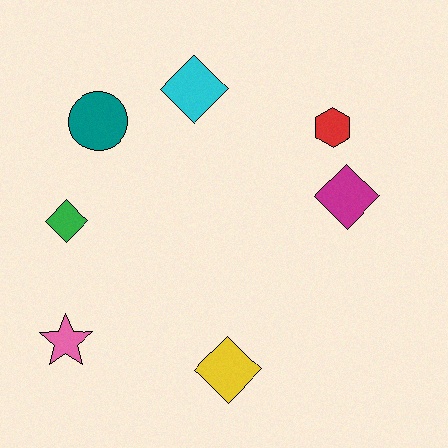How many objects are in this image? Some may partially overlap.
There are 7 objects.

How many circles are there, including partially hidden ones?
There is 1 circle.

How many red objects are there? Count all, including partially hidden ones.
There is 1 red object.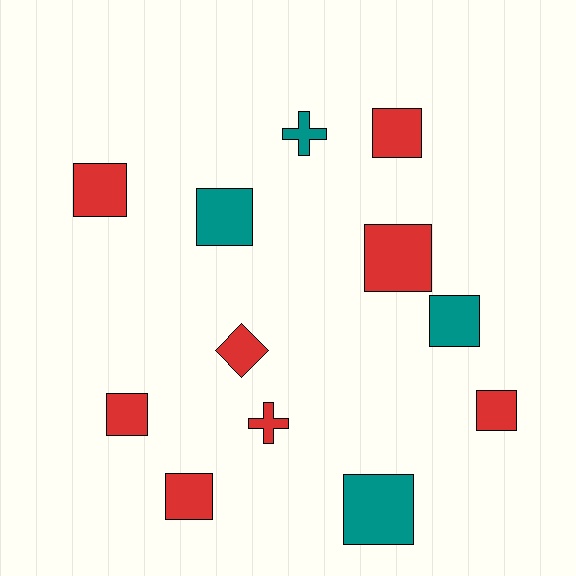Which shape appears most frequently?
Square, with 9 objects.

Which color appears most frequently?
Red, with 8 objects.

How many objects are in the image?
There are 12 objects.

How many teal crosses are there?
There is 1 teal cross.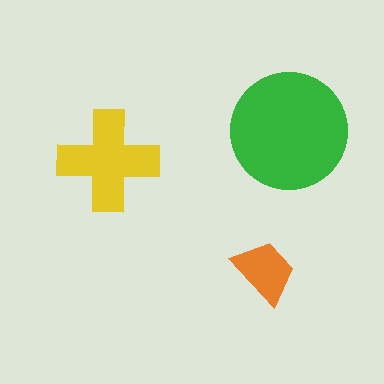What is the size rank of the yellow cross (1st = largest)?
2nd.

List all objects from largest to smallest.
The green circle, the yellow cross, the orange trapezoid.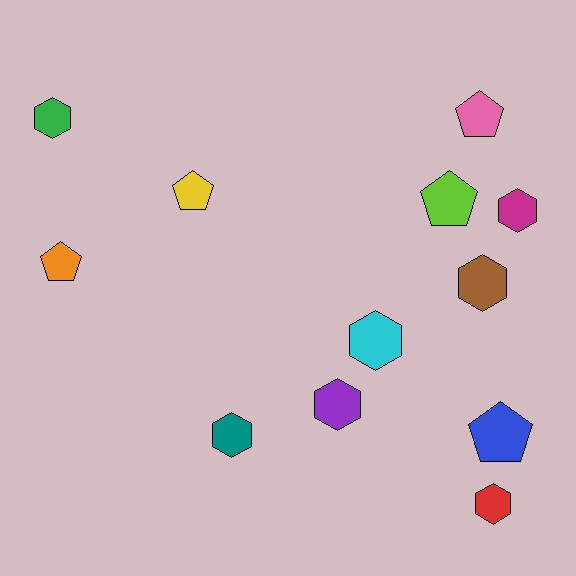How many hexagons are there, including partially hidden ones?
There are 7 hexagons.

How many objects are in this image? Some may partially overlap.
There are 12 objects.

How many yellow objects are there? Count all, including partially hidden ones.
There is 1 yellow object.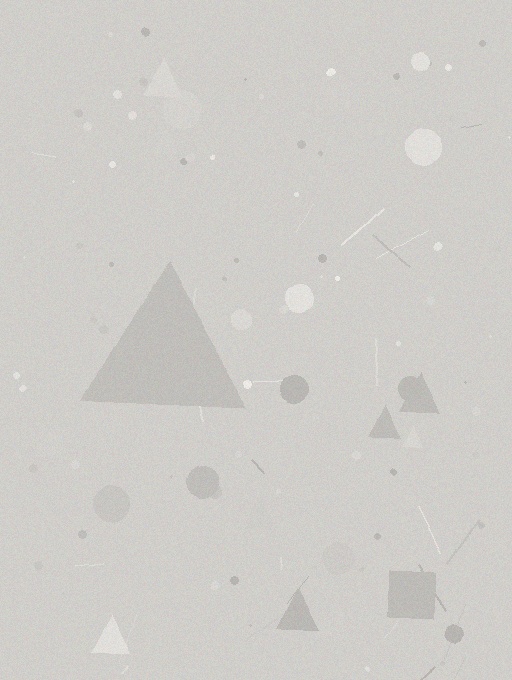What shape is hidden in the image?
A triangle is hidden in the image.